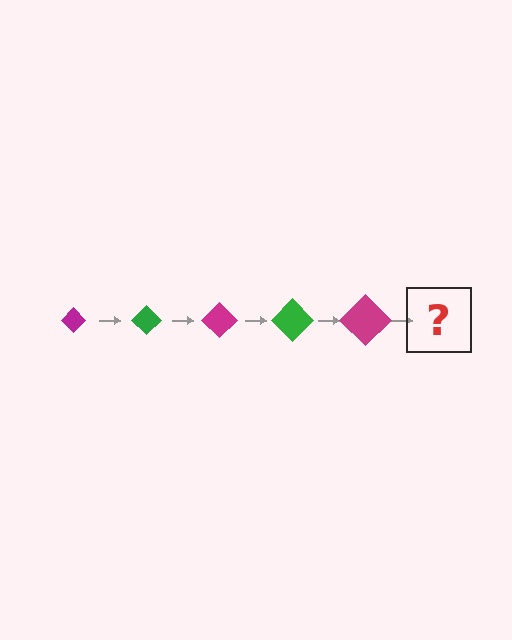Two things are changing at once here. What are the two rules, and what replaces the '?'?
The two rules are that the diamond grows larger each step and the color cycles through magenta and green. The '?' should be a green diamond, larger than the previous one.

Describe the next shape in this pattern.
It should be a green diamond, larger than the previous one.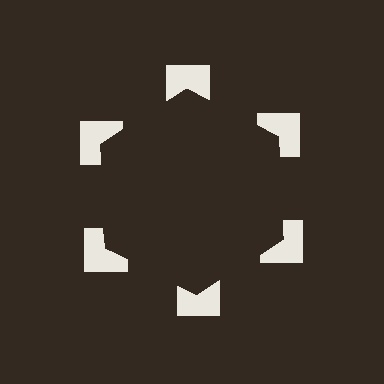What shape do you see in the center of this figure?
An illusory hexagon — its edges are inferred from the aligned wedge cuts in the notched squares, not physically drawn.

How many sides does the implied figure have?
6 sides.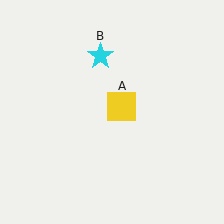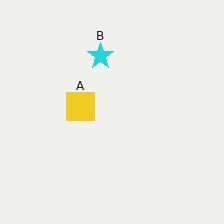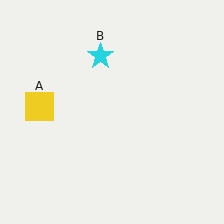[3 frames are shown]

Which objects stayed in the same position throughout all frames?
Cyan star (object B) remained stationary.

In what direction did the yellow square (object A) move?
The yellow square (object A) moved left.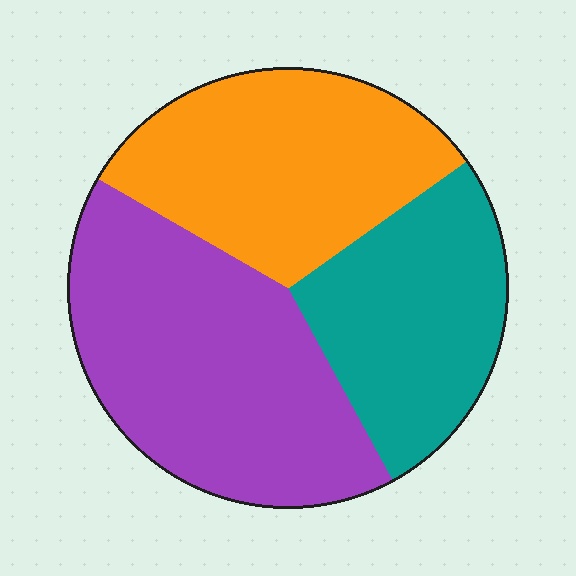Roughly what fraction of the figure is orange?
Orange takes up about one third (1/3) of the figure.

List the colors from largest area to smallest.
From largest to smallest: purple, orange, teal.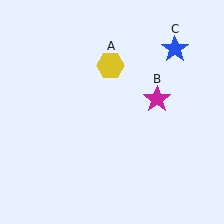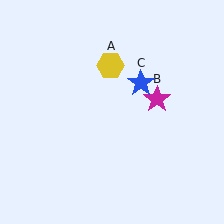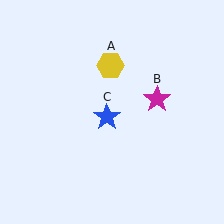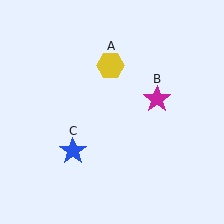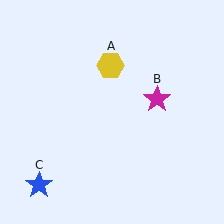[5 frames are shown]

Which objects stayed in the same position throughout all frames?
Yellow hexagon (object A) and magenta star (object B) remained stationary.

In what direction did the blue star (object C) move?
The blue star (object C) moved down and to the left.